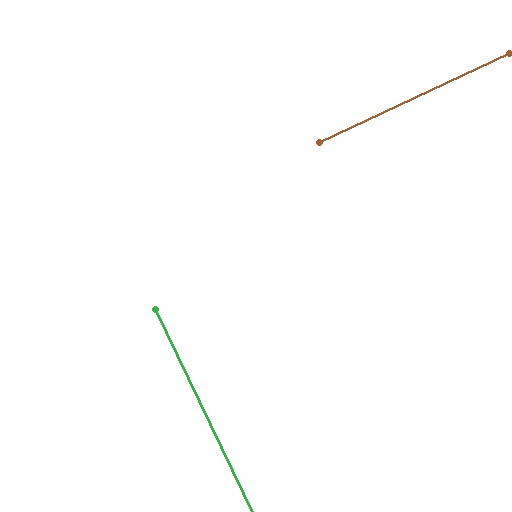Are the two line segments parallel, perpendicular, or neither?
Perpendicular — they meet at approximately 90°.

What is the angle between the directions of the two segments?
Approximately 90 degrees.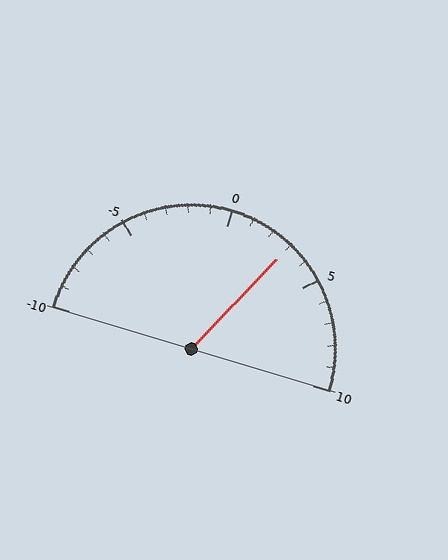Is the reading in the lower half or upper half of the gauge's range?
The reading is in the upper half of the range (-10 to 10).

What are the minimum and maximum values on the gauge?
The gauge ranges from -10 to 10.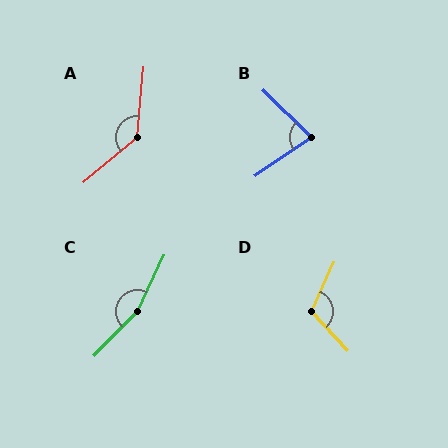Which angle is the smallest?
B, at approximately 79 degrees.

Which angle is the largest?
C, at approximately 161 degrees.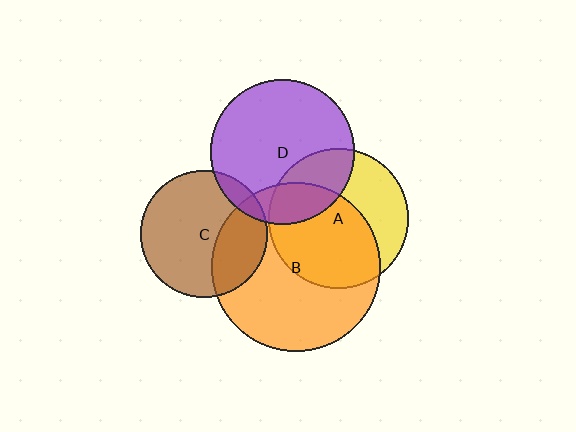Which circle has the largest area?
Circle B (orange).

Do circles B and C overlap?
Yes.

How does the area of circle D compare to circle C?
Approximately 1.3 times.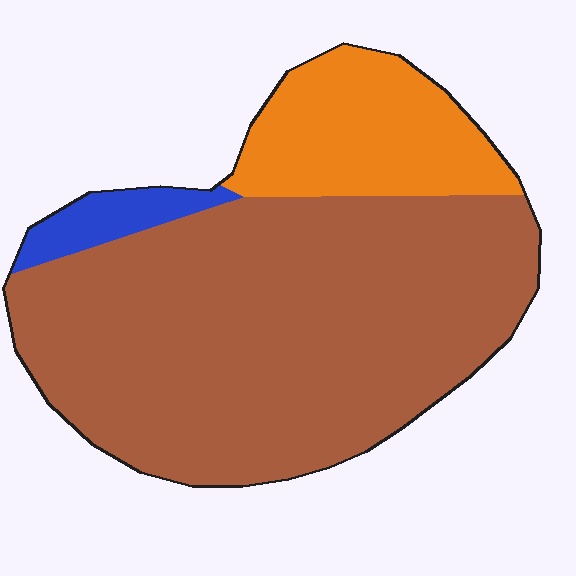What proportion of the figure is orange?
Orange covers roughly 20% of the figure.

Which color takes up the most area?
Brown, at roughly 75%.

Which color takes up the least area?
Blue, at roughly 5%.